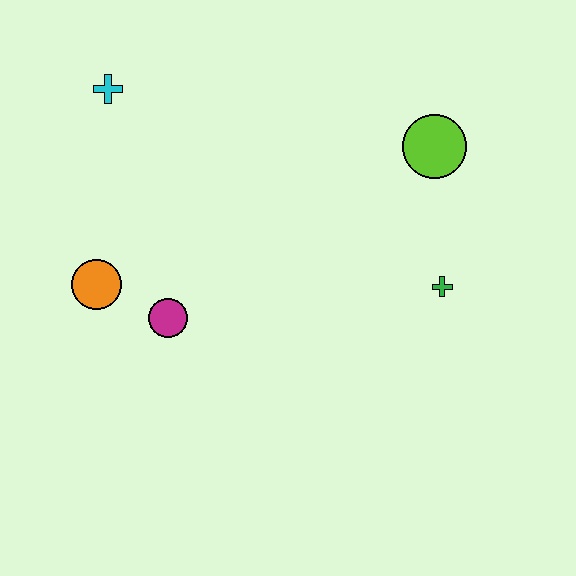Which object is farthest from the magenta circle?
The lime circle is farthest from the magenta circle.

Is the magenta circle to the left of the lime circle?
Yes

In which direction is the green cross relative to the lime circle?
The green cross is below the lime circle.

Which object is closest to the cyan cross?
The orange circle is closest to the cyan cross.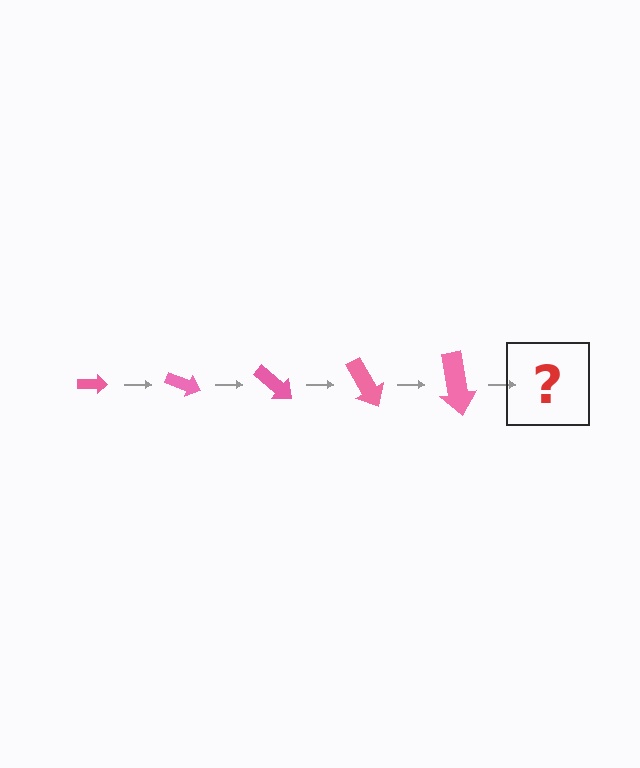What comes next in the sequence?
The next element should be an arrow, larger than the previous one and rotated 100 degrees from the start.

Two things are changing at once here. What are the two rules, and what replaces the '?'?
The two rules are that the arrow grows larger each step and it rotates 20 degrees each step. The '?' should be an arrow, larger than the previous one and rotated 100 degrees from the start.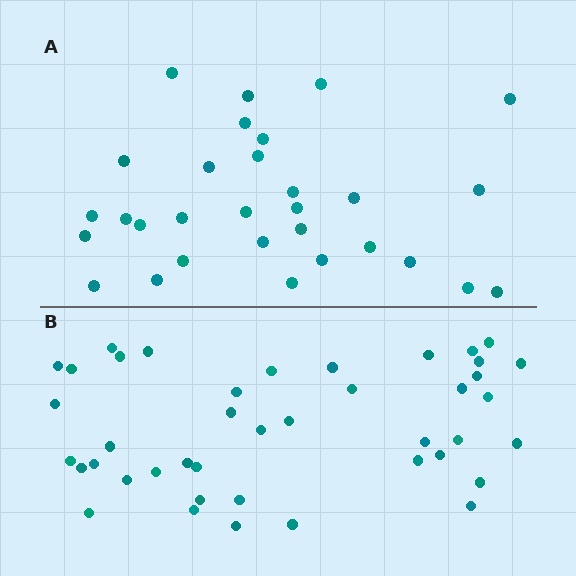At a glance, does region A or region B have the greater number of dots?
Region B (the bottom region) has more dots.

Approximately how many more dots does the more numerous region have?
Region B has roughly 12 or so more dots than region A.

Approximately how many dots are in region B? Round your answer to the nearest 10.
About 40 dots. (The exact count is 42, which rounds to 40.)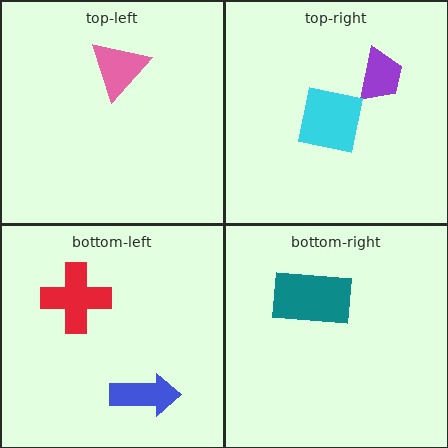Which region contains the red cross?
The bottom-left region.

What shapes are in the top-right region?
The purple trapezoid, the cyan square.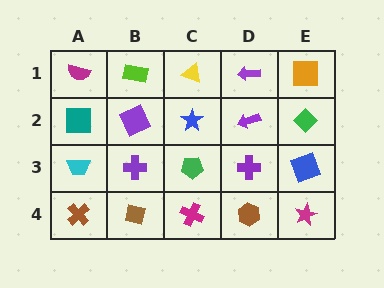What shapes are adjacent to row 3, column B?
A purple square (row 2, column B), a brown square (row 4, column B), a cyan trapezoid (row 3, column A), a green pentagon (row 3, column C).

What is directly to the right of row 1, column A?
A lime rectangle.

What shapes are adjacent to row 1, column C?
A blue star (row 2, column C), a lime rectangle (row 1, column B), a purple arrow (row 1, column D).